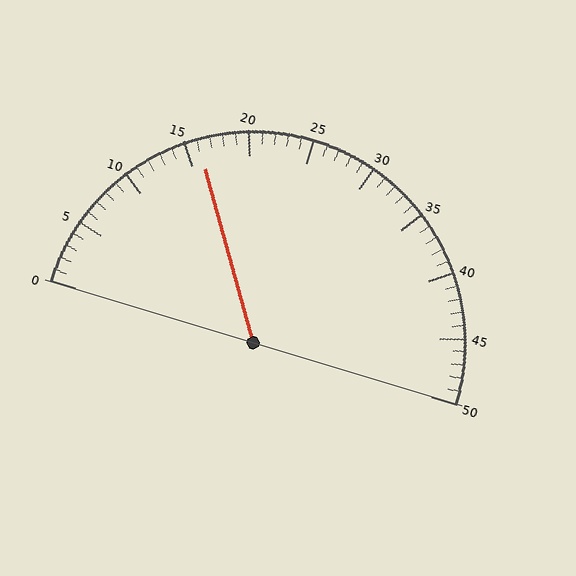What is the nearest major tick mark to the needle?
The nearest major tick mark is 15.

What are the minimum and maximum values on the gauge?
The gauge ranges from 0 to 50.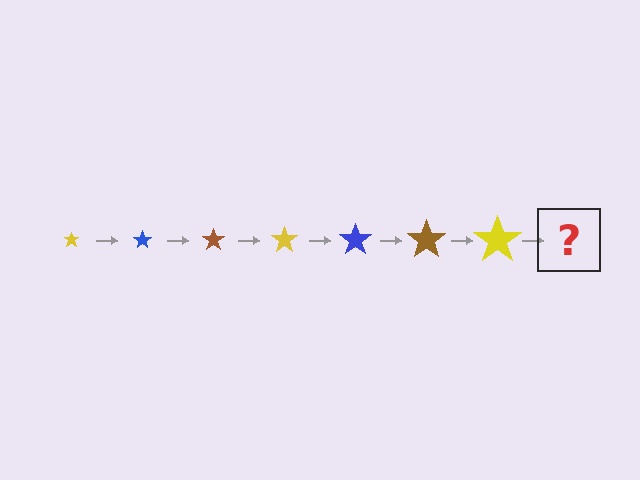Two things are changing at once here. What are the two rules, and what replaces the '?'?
The two rules are that the star grows larger each step and the color cycles through yellow, blue, and brown. The '?' should be a blue star, larger than the previous one.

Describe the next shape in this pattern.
It should be a blue star, larger than the previous one.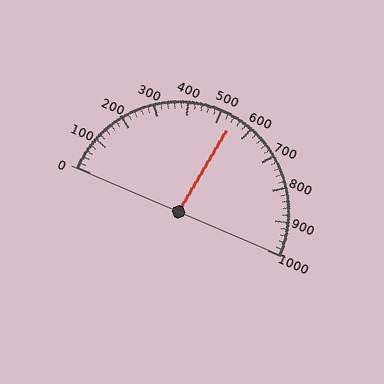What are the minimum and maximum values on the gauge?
The gauge ranges from 0 to 1000.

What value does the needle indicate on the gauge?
The needle indicates approximately 540.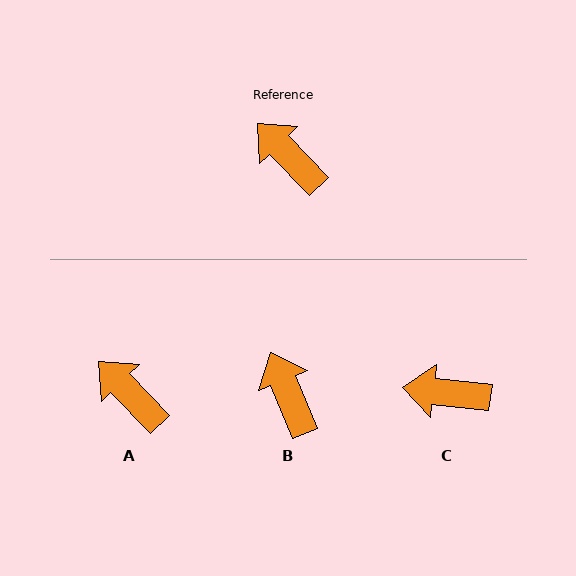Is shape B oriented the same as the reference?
No, it is off by about 22 degrees.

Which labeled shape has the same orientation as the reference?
A.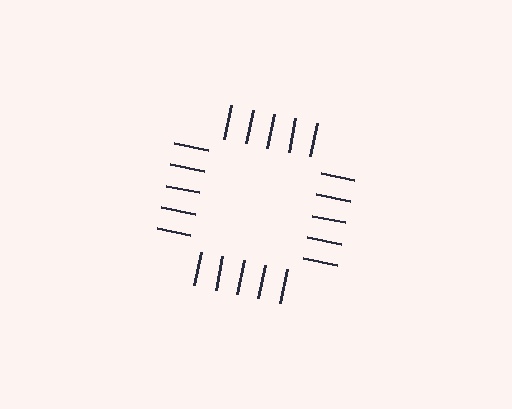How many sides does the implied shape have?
4 sides — the line-ends trace a square.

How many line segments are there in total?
20 — 5 along each of the 4 edges.